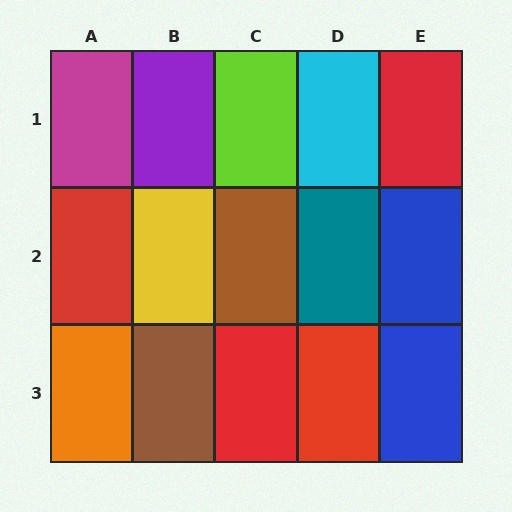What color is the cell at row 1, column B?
Purple.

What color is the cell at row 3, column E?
Blue.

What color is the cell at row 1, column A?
Magenta.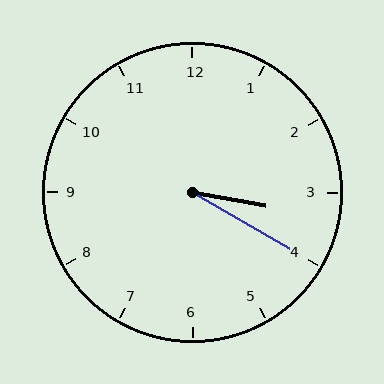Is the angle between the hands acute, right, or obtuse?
It is acute.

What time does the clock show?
3:20.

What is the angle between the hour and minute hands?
Approximately 20 degrees.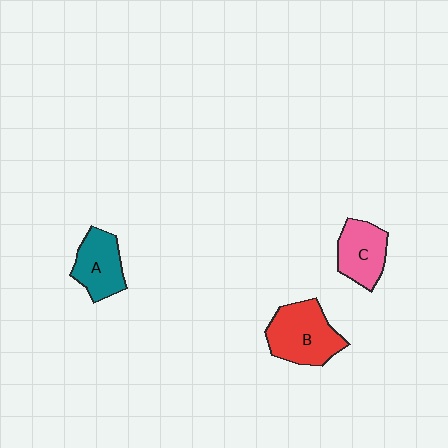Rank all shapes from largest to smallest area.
From largest to smallest: B (red), C (pink), A (teal).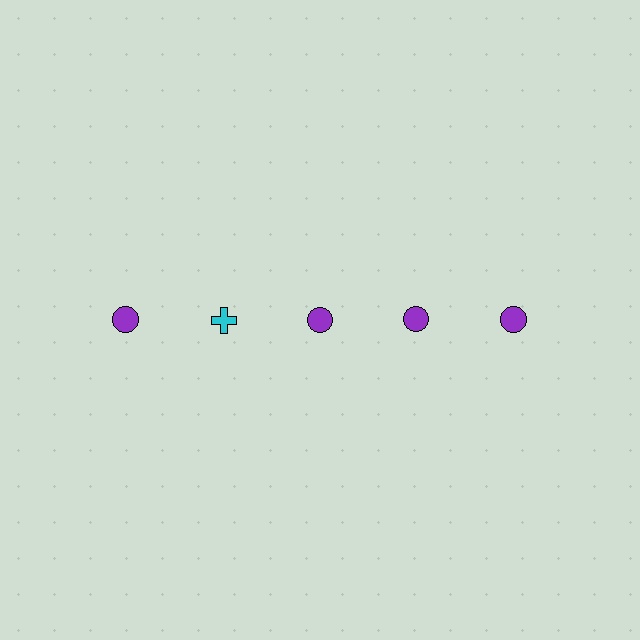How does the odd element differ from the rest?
It differs in both color (cyan instead of purple) and shape (cross instead of circle).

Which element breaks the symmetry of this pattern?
The cyan cross in the top row, second from left column breaks the symmetry. All other shapes are purple circles.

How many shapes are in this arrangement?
There are 5 shapes arranged in a grid pattern.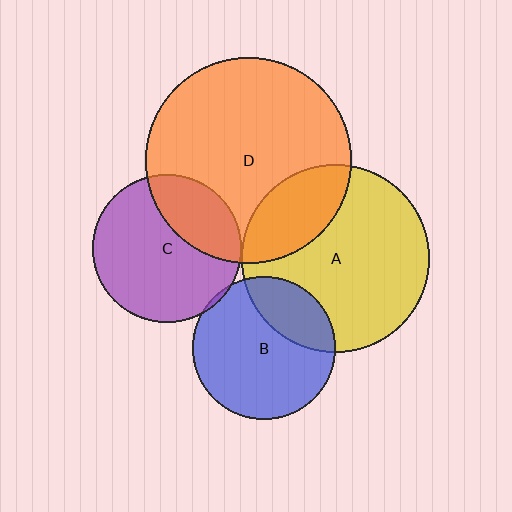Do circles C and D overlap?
Yes.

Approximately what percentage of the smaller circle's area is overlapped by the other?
Approximately 30%.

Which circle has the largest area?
Circle D (orange).